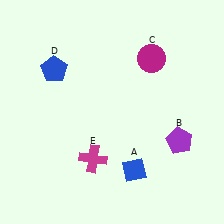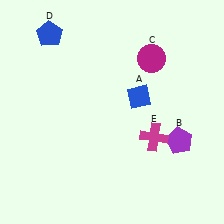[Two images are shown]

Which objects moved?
The objects that moved are: the blue diamond (A), the blue pentagon (D), the magenta cross (E).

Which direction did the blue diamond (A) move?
The blue diamond (A) moved up.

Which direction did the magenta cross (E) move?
The magenta cross (E) moved right.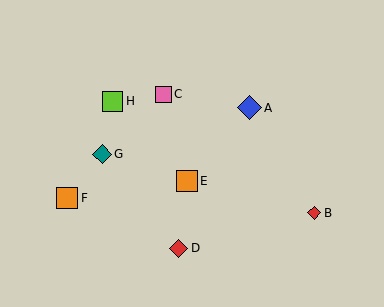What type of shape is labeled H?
Shape H is a lime square.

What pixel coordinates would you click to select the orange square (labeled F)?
Click at (67, 198) to select the orange square F.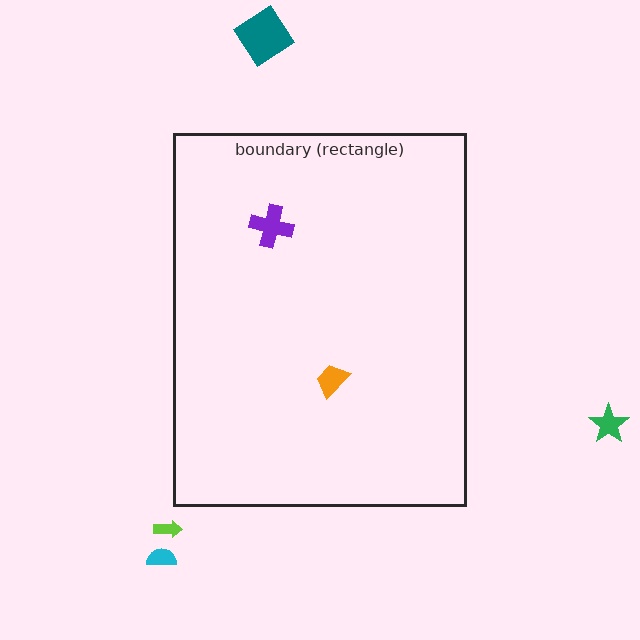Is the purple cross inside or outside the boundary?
Inside.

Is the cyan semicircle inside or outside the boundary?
Outside.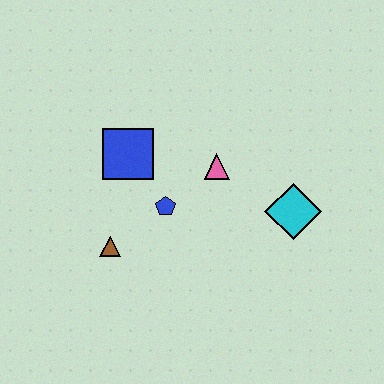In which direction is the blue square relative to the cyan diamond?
The blue square is to the left of the cyan diamond.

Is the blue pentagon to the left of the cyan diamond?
Yes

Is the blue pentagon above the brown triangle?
Yes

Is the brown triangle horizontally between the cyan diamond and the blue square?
No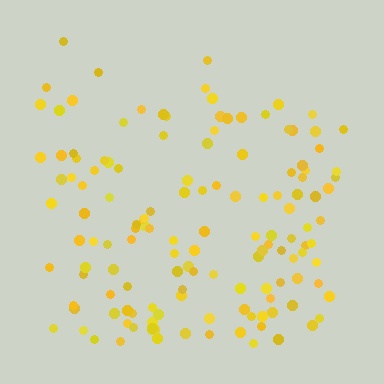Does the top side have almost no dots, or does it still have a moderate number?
Still a moderate number, just noticeably fewer than the bottom.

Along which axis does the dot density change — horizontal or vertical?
Vertical.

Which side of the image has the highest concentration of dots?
The bottom.